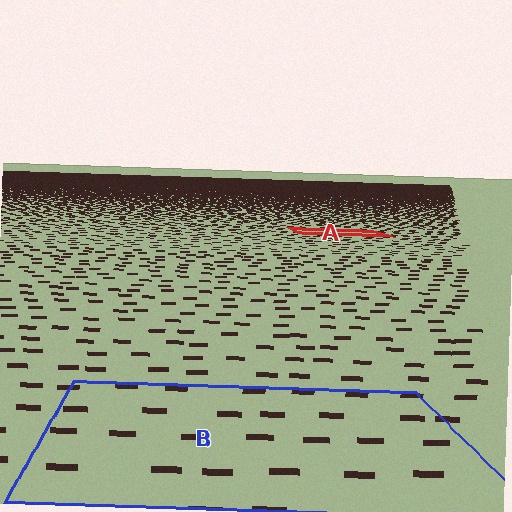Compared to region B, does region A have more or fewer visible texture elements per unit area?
Region A has more texture elements per unit area — they are packed more densely because it is farther away.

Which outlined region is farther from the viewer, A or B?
Region A is farther from the viewer — the texture elements inside it appear smaller and more densely packed.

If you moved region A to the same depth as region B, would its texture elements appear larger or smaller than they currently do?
They would appear larger. At a closer depth, the same texture elements are projected at a bigger on-screen size.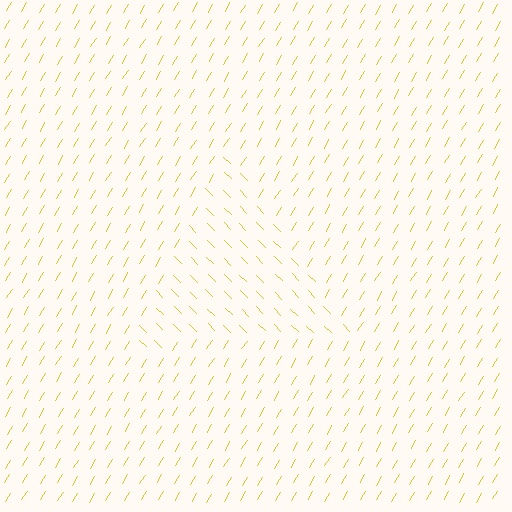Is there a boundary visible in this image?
Yes, there is a texture boundary formed by a change in line orientation.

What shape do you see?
I see a triangle.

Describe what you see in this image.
The image is filled with small yellow line segments. A triangle region in the image has lines oriented differently from the surrounding lines, creating a visible texture boundary.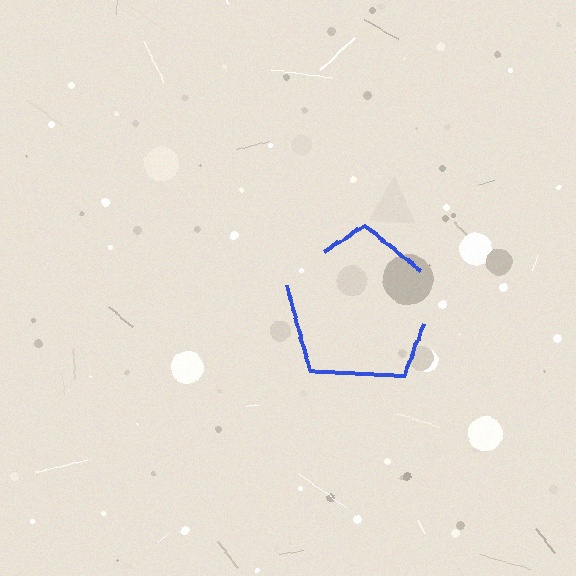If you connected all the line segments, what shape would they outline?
They would outline a pentagon.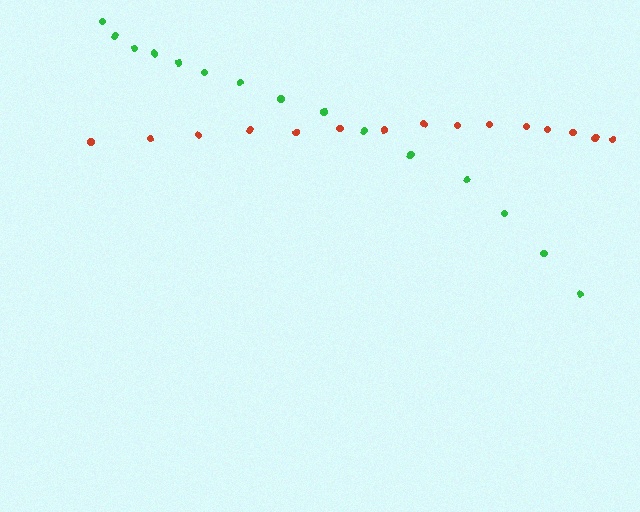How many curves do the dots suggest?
There are 2 distinct paths.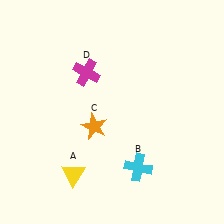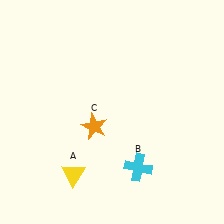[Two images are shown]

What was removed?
The magenta cross (D) was removed in Image 2.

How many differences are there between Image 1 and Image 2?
There is 1 difference between the two images.